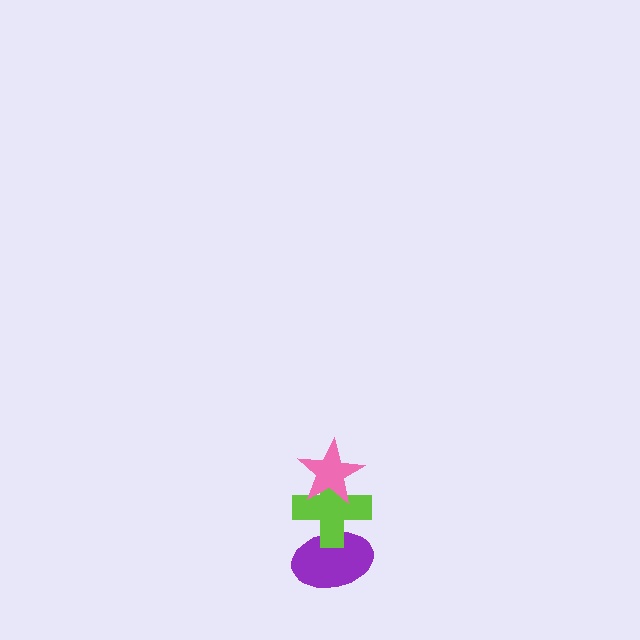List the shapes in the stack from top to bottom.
From top to bottom: the pink star, the lime cross, the purple ellipse.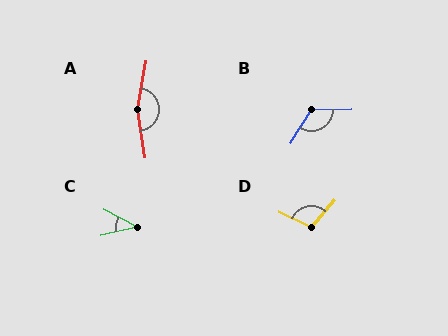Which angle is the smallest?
C, at approximately 40 degrees.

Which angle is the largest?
A, at approximately 161 degrees.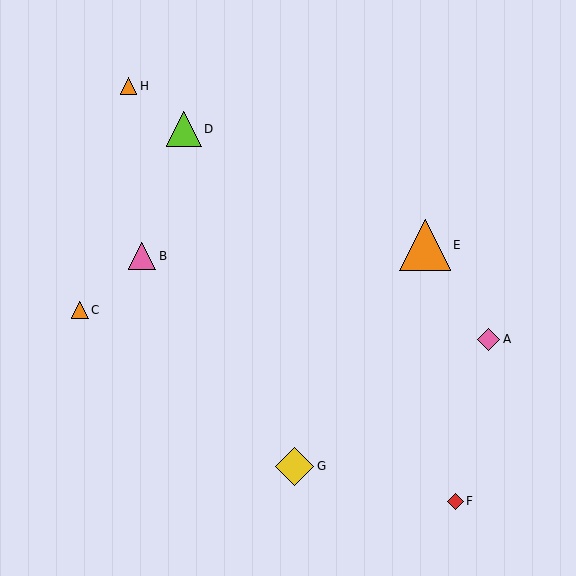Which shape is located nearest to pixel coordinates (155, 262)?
The pink triangle (labeled B) at (142, 256) is nearest to that location.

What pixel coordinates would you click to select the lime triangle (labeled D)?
Click at (184, 129) to select the lime triangle D.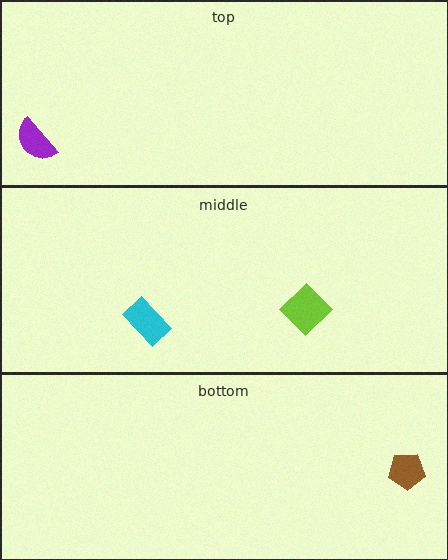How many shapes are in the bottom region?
1.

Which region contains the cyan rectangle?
The middle region.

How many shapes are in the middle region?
2.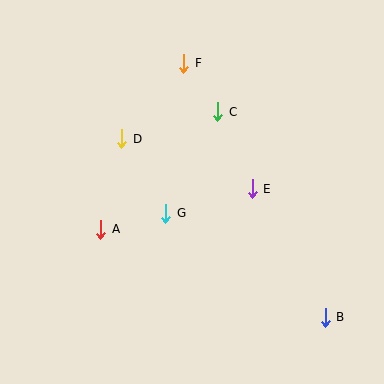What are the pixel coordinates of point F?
Point F is at (184, 63).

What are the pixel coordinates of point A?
Point A is at (101, 229).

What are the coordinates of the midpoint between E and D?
The midpoint between E and D is at (187, 164).